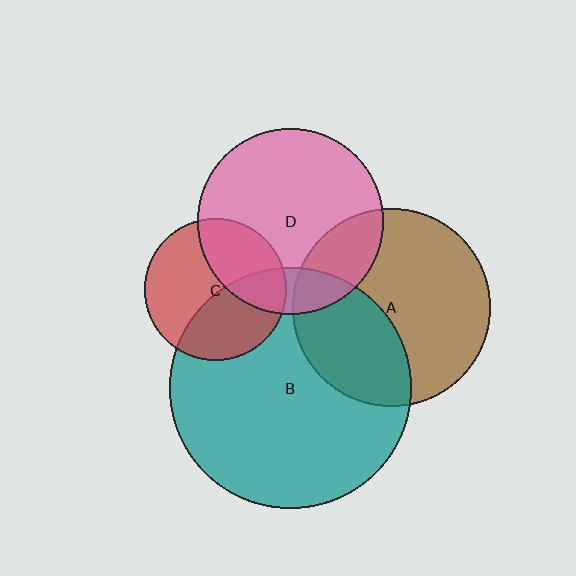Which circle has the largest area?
Circle B (teal).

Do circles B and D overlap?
Yes.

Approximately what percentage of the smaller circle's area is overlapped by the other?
Approximately 15%.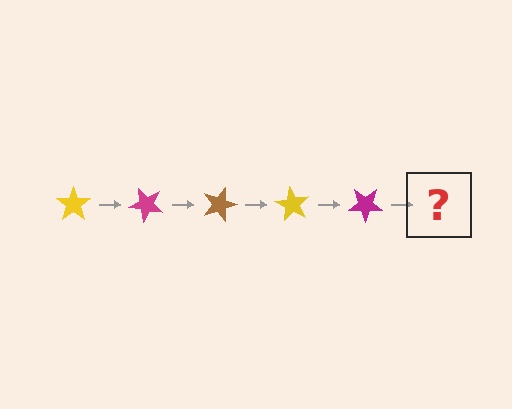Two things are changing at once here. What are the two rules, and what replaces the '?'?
The two rules are that it rotates 45 degrees each step and the color cycles through yellow, magenta, and brown. The '?' should be a brown star, rotated 225 degrees from the start.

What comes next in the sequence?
The next element should be a brown star, rotated 225 degrees from the start.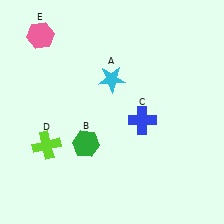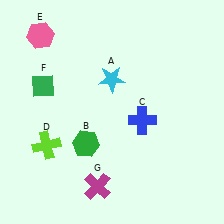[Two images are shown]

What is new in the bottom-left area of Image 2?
A magenta cross (G) was added in the bottom-left area of Image 2.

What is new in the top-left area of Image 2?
A green diamond (F) was added in the top-left area of Image 2.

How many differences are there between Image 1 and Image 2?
There are 2 differences between the two images.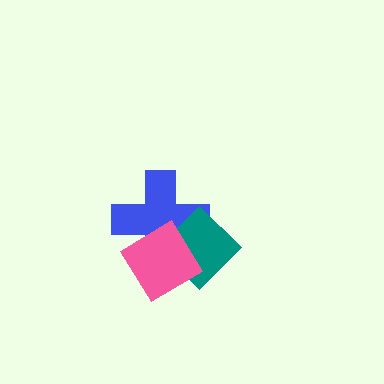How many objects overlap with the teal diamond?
2 objects overlap with the teal diamond.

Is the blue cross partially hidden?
Yes, it is partially covered by another shape.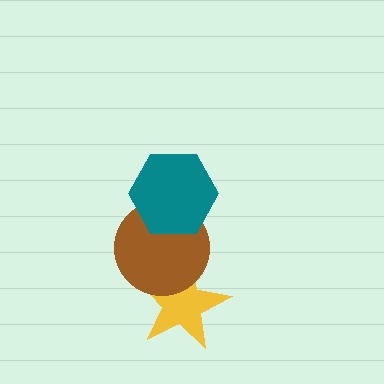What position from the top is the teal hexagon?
The teal hexagon is 1st from the top.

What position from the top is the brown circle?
The brown circle is 2nd from the top.